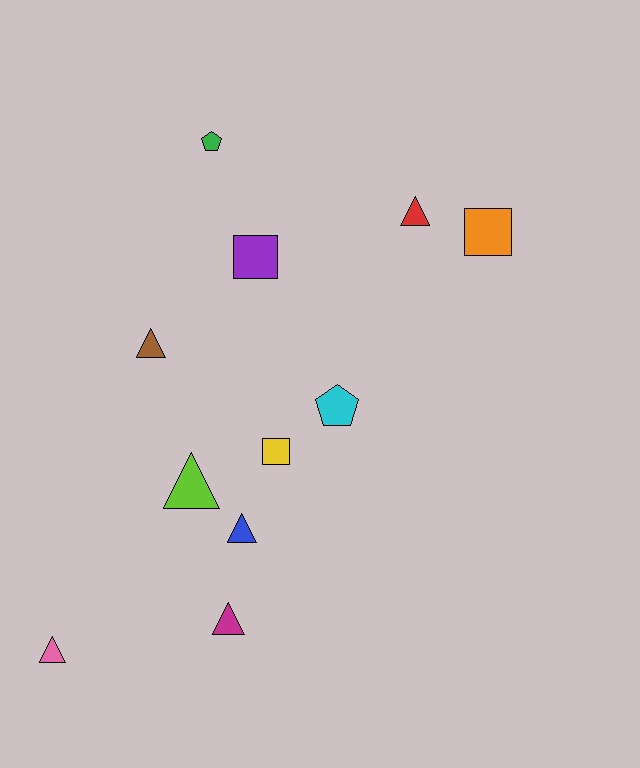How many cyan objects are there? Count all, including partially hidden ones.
There is 1 cyan object.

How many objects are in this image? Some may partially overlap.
There are 11 objects.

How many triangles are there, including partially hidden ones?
There are 6 triangles.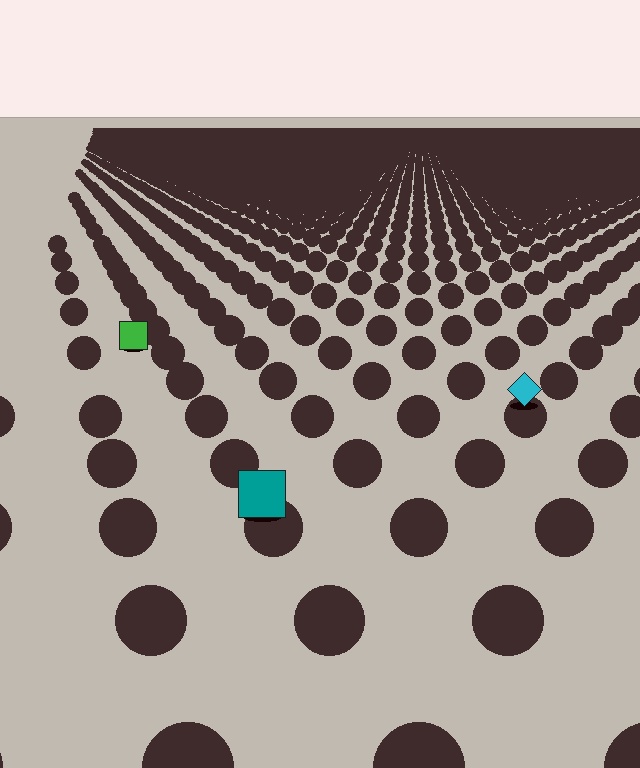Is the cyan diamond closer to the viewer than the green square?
Yes. The cyan diamond is closer — you can tell from the texture gradient: the ground texture is coarser near it.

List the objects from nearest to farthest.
From nearest to farthest: the teal square, the cyan diamond, the green square.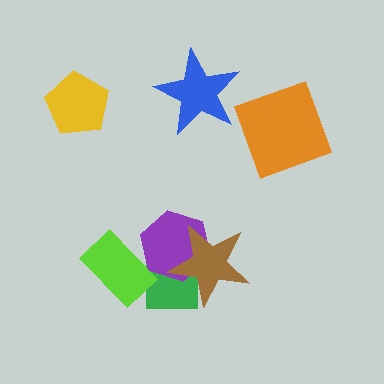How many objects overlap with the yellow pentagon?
0 objects overlap with the yellow pentagon.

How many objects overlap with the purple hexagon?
3 objects overlap with the purple hexagon.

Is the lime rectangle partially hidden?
No, no other shape covers it.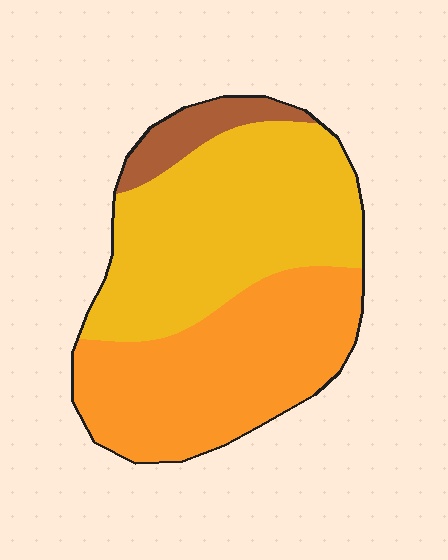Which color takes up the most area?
Yellow, at roughly 50%.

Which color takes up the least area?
Brown, at roughly 10%.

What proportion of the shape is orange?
Orange takes up between a third and a half of the shape.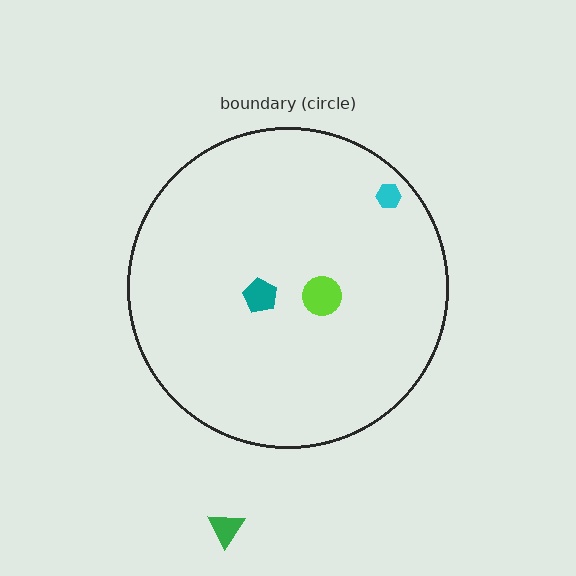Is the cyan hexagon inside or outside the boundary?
Inside.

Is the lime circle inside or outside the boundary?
Inside.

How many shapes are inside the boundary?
3 inside, 1 outside.